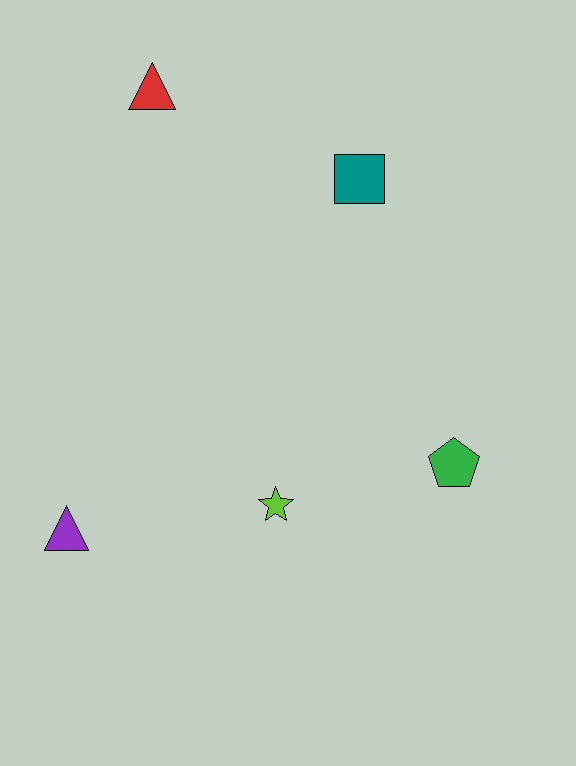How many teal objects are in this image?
There is 1 teal object.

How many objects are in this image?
There are 5 objects.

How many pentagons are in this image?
There is 1 pentagon.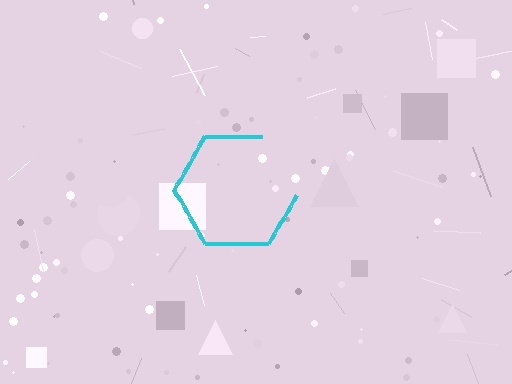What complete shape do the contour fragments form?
The contour fragments form a hexagon.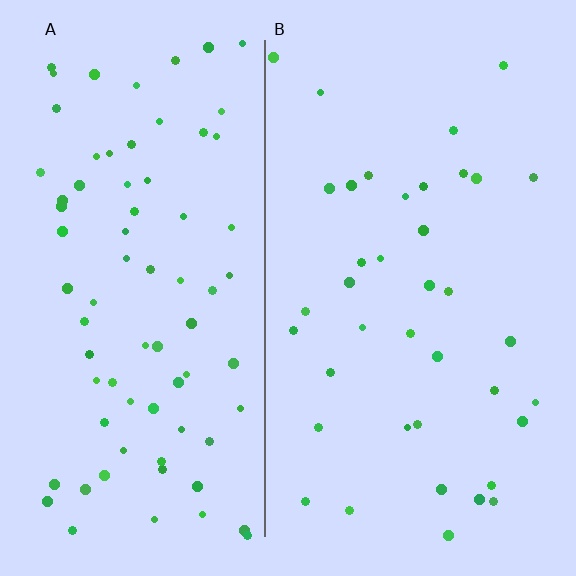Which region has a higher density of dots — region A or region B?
A (the left).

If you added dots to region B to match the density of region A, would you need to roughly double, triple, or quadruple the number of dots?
Approximately double.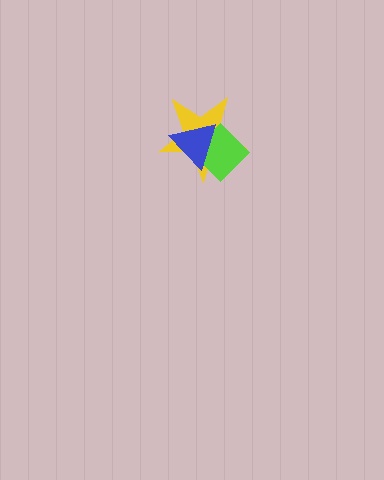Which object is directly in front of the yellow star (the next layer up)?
The lime diamond is directly in front of the yellow star.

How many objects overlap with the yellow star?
2 objects overlap with the yellow star.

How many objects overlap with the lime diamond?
2 objects overlap with the lime diamond.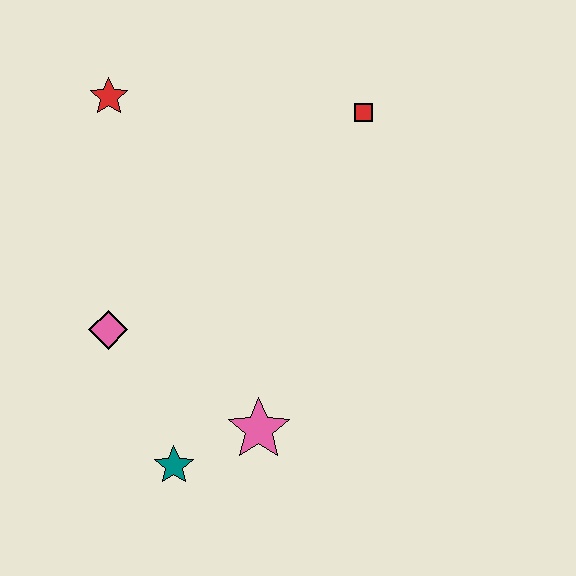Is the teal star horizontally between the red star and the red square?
Yes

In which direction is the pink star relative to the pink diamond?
The pink star is to the right of the pink diamond.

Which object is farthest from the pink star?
The red star is farthest from the pink star.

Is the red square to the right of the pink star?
Yes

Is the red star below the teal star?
No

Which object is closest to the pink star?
The teal star is closest to the pink star.